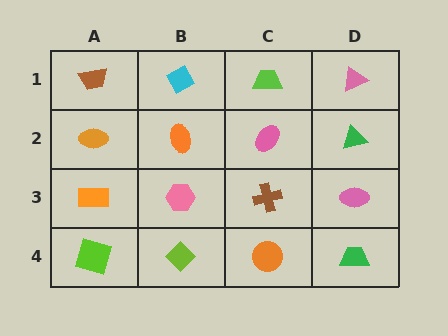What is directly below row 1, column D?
A green triangle.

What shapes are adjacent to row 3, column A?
An orange ellipse (row 2, column A), a lime square (row 4, column A), a pink hexagon (row 3, column B).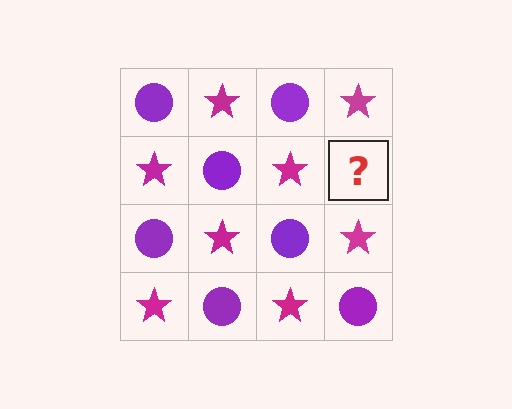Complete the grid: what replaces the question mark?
The question mark should be replaced with a purple circle.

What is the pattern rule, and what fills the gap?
The rule is that it alternates purple circle and magenta star in a checkerboard pattern. The gap should be filled with a purple circle.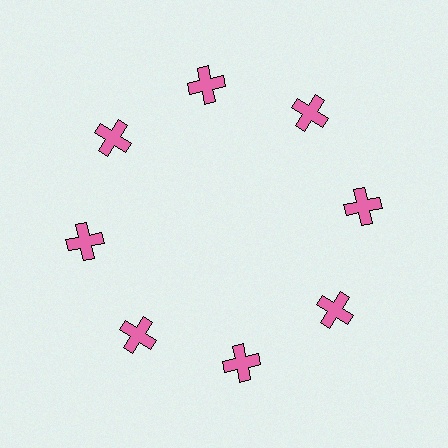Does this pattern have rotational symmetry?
Yes, this pattern has 8-fold rotational symmetry. It looks the same after rotating 45 degrees around the center.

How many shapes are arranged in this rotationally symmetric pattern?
There are 8 shapes, arranged in 8 groups of 1.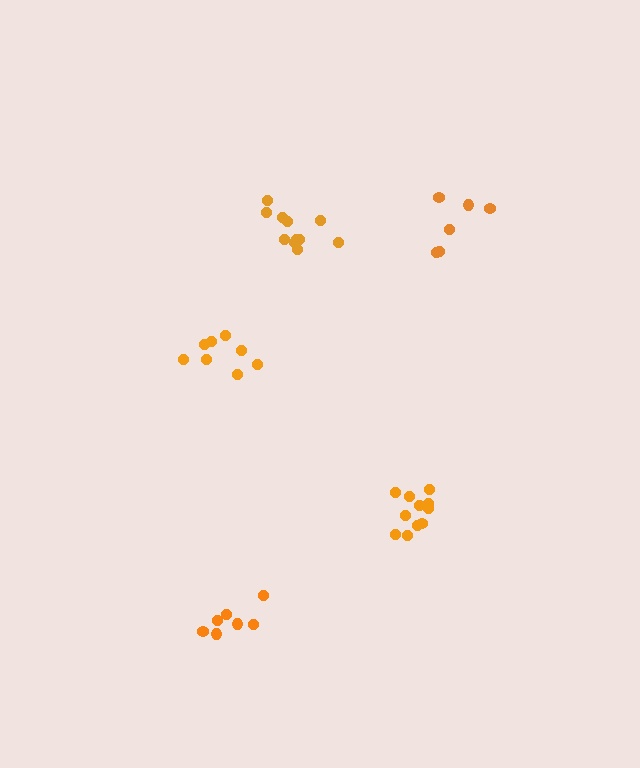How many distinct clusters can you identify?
There are 5 distinct clusters.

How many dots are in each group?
Group 1: 6 dots, Group 2: 7 dots, Group 3: 11 dots, Group 4: 8 dots, Group 5: 11 dots (43 total).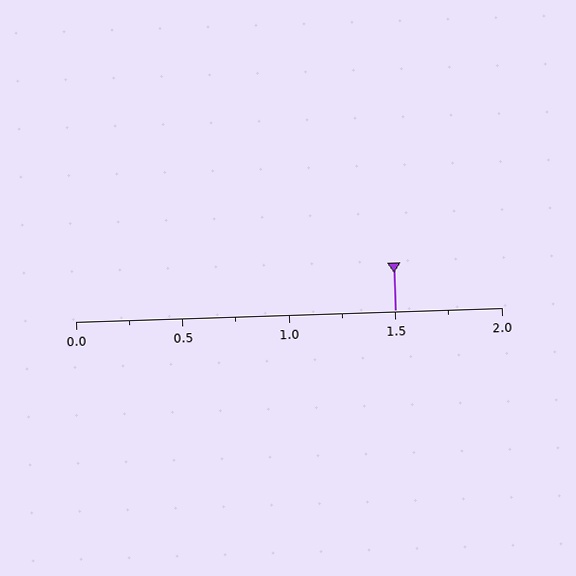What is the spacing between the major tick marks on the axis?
The major ticks are spaced 0.5 apart.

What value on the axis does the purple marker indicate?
The marker indicates approximately 1.5.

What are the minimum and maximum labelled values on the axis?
The axis runs from 0.0 to 2.0.